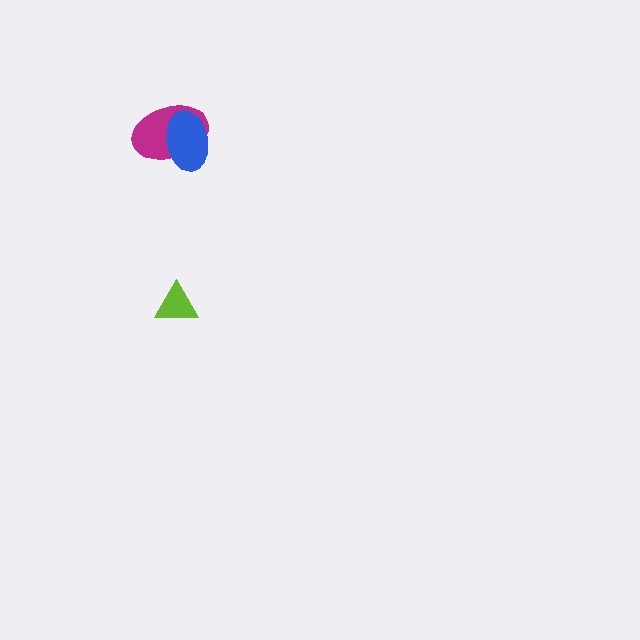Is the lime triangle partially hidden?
No, no other shape covers it.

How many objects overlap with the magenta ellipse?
1 object overlaps with the magenta ellipse.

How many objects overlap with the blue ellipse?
1 object overlaps with the blue ellipse.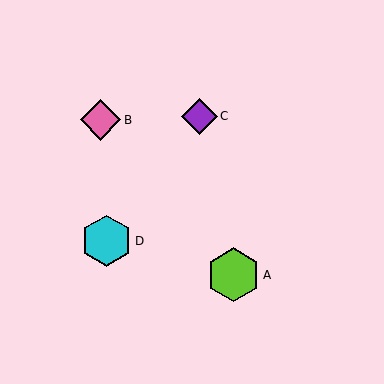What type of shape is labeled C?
Shape C is a purple diamond.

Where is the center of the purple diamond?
The center of the purple diamond is at (199, 116).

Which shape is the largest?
The lime hexagon (labeled A) is the largest.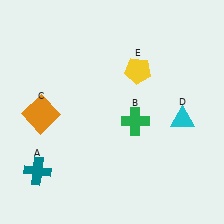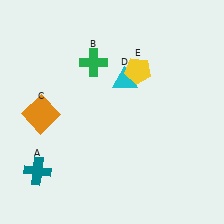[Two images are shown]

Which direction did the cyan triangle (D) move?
The cyan triangle (D) moved left.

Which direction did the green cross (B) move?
The green cross (B) moved up.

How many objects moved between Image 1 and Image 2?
2 objects moved between the two images.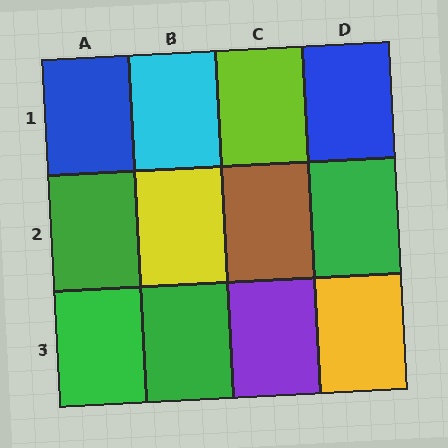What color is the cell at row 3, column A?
Green.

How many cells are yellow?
2 cells are yellow.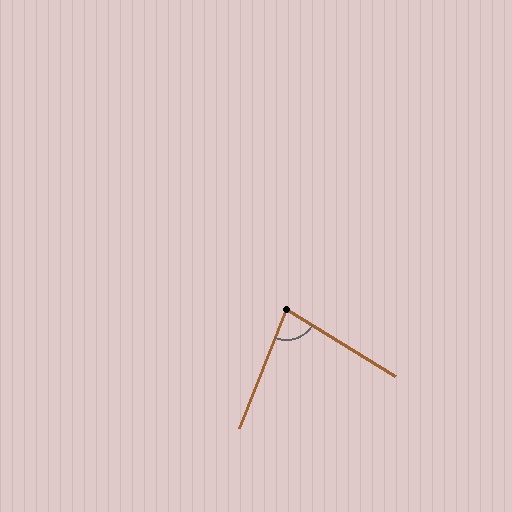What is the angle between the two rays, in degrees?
Approximately 80 degrees.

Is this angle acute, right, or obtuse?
It is acute.